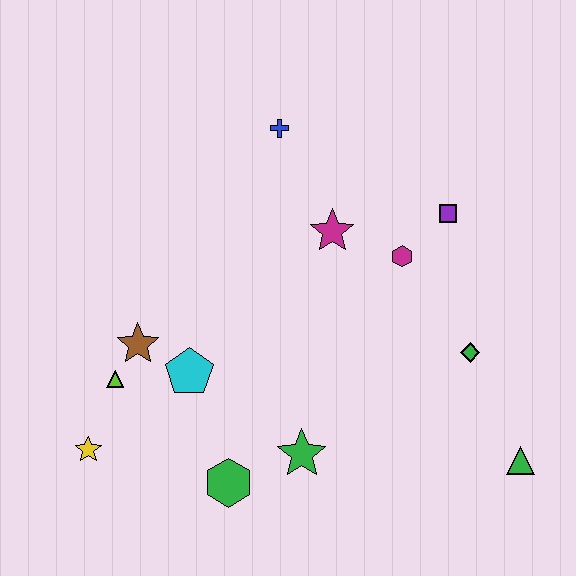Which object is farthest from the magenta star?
The yellow star is farthest from the magenta star.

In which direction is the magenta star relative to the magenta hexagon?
The magenta star is to the left of the magenta hexagon.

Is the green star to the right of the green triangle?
No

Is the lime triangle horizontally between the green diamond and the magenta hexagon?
No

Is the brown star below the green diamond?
No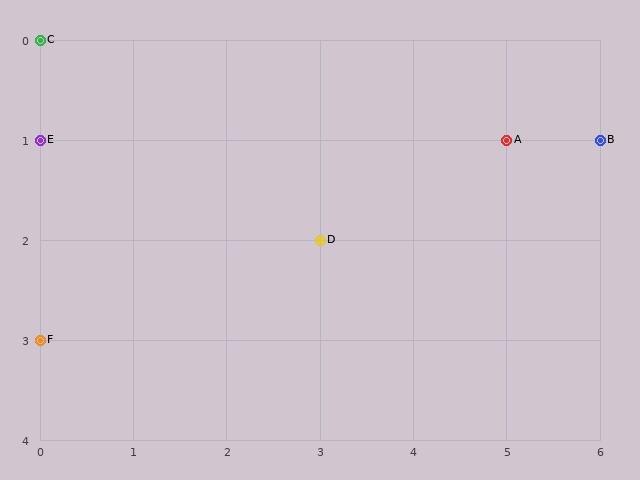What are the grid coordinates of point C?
Point C is at grid coordinates (0, 0).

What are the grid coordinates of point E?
Point E is at grid coordinates (0, 1).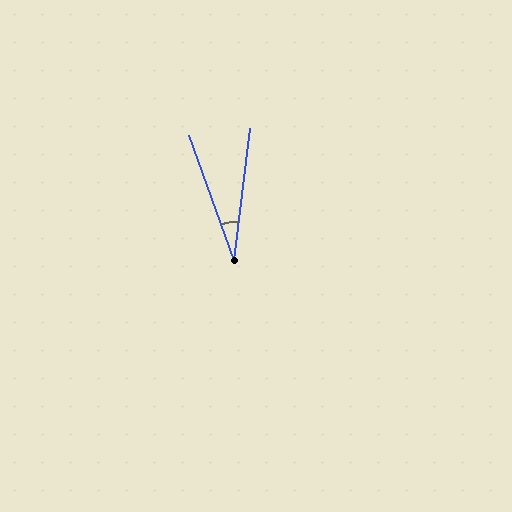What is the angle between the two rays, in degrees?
Approximately 27 degrees.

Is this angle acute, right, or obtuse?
It is acute.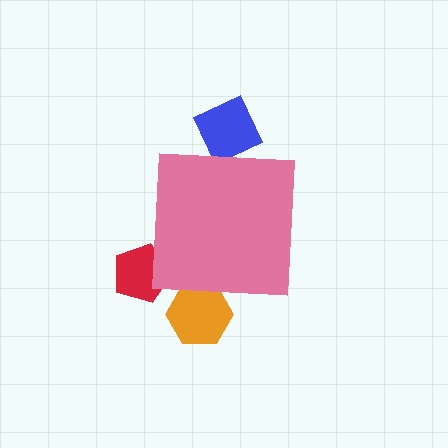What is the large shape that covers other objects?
A pink square.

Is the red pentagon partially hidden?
Yes, the red pentagon is partially hidden behind the pink square.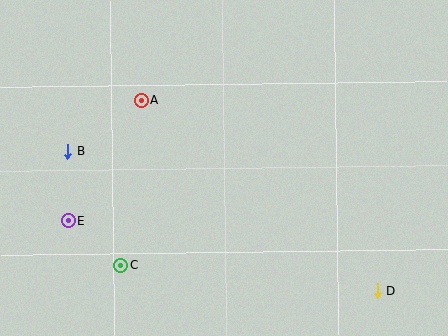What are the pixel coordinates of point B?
Point B is at (68, 151).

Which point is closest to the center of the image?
Point A at (141, 100) is closest to the center.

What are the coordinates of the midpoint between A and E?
The midpoint between A and E is at (105, 160).